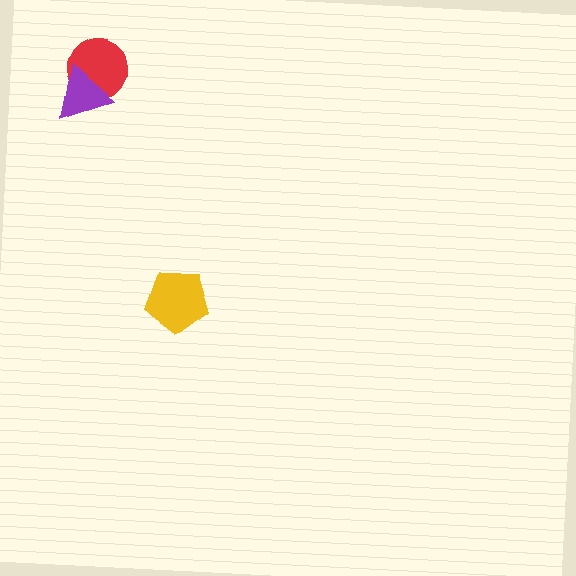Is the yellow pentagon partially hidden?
No, no other shape covers it.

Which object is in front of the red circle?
The purple triangle is in front of the red circle.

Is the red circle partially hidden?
Yes, it is partially covered by another shape.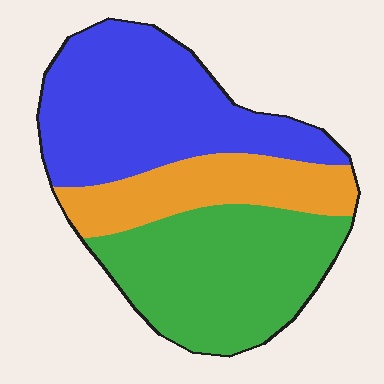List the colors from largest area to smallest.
From largest to smallest: blue, green, orange.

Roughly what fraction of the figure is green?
Green covers about 40% of the figure.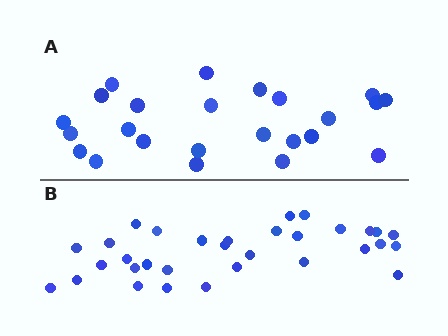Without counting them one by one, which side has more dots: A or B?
Region B (the bottom region) has more dots.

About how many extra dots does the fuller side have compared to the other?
Region B has roughly 8 or so more dots than region A.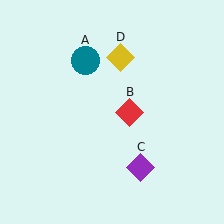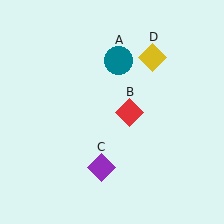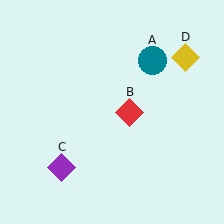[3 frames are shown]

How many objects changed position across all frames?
3 objects changed position: teal circle (object A), purple diamond (object C), yellow diamond (object D).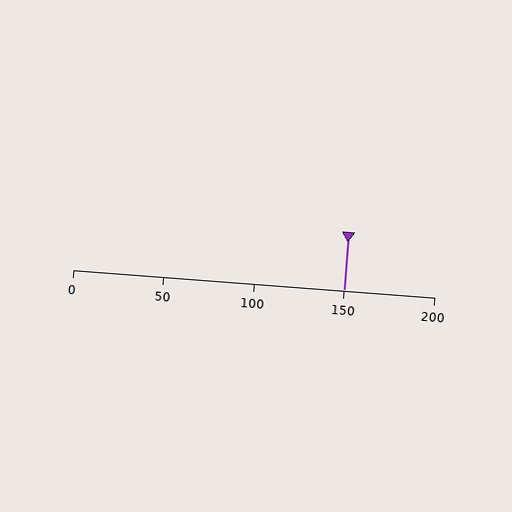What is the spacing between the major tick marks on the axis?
The major ticks are spaced 50 apart.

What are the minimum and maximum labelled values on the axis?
The axis runs from 0 to 200.